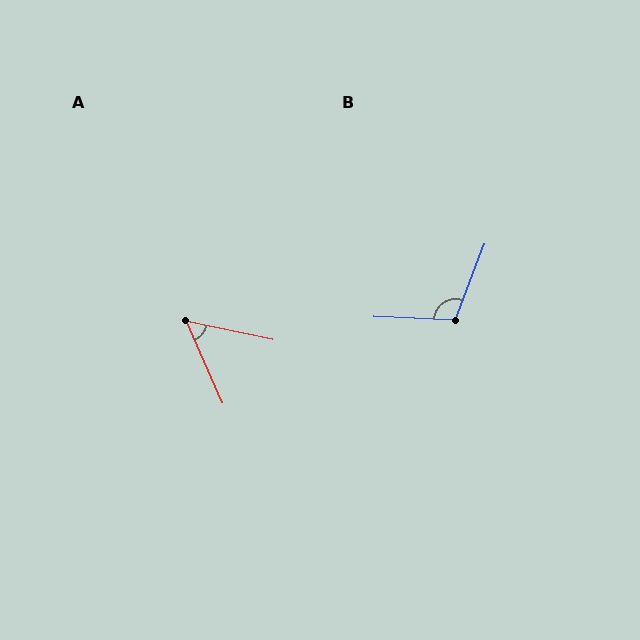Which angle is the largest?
B, at approximately 108 degrees.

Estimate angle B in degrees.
Approximately 108 degrees.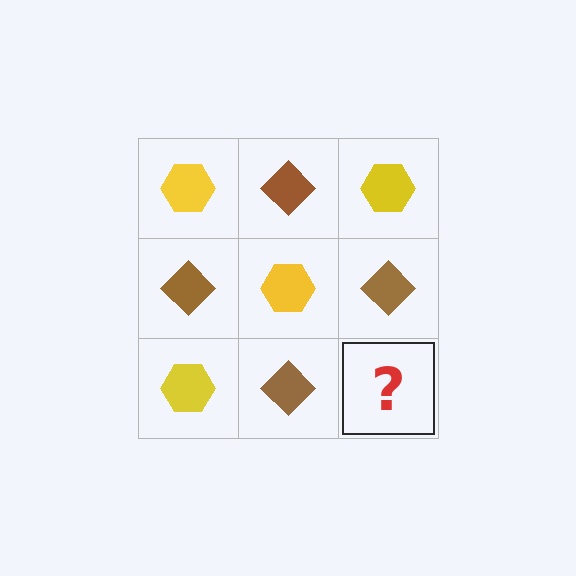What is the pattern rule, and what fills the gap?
The rule is that it alternates yellow hexagon and brown diamond in a checkerboard pattern. The gap should be filled with a yellow hexagon.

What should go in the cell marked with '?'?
The missing cell should contain a yellow hexagon.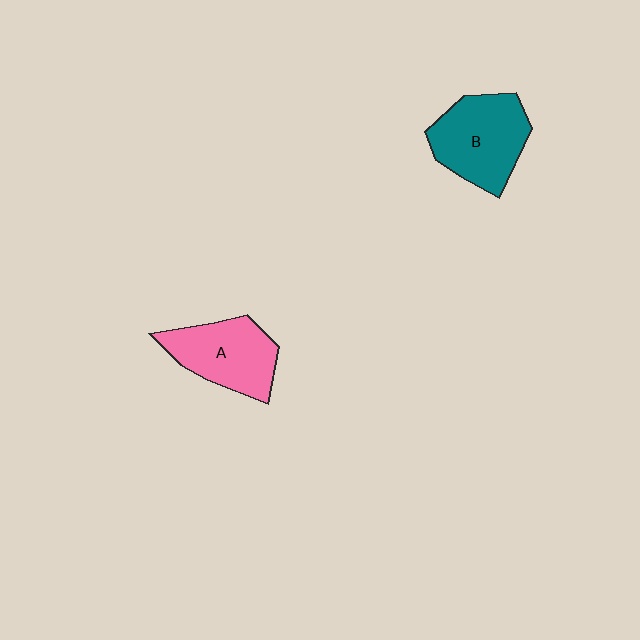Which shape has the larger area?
Shape B (teal).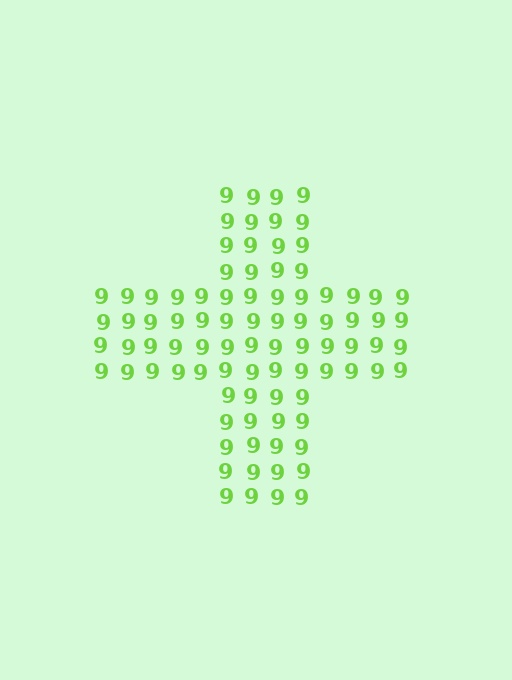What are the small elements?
The small elements are digit 9's.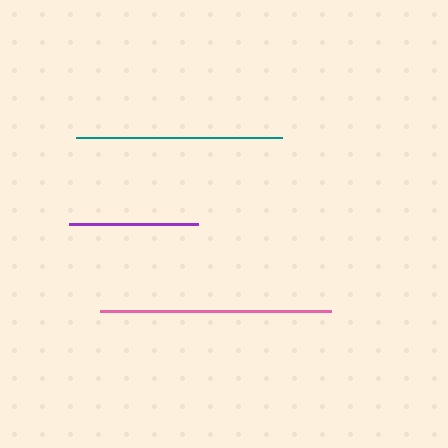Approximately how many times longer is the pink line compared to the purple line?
The pink line is approximately 1.8 times the length of the purple line.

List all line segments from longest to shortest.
From longest to shortest: pink, teal, purple.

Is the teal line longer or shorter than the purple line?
The teal line is longer than the purple line.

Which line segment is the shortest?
The purple line is the shortest at approximately 130 pixels.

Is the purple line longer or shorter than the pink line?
The pink line is longer than the purple line.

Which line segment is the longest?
The pink line is the longest at approximately 231 pixels.